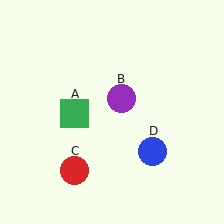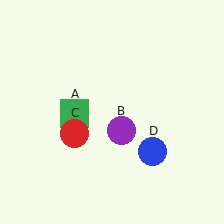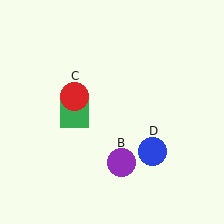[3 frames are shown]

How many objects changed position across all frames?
2 objects changed position: purple circle (object B), red circle (object C).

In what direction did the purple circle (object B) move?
The purple circle (object B) moved down.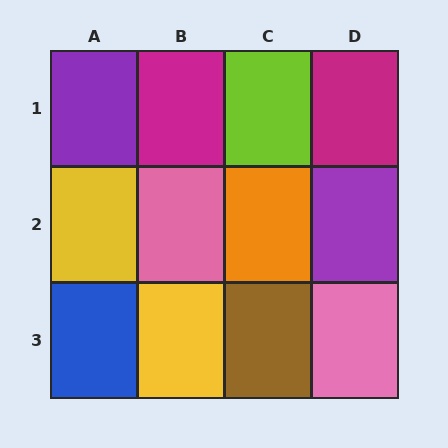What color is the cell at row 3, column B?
Yellow.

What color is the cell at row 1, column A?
Purple.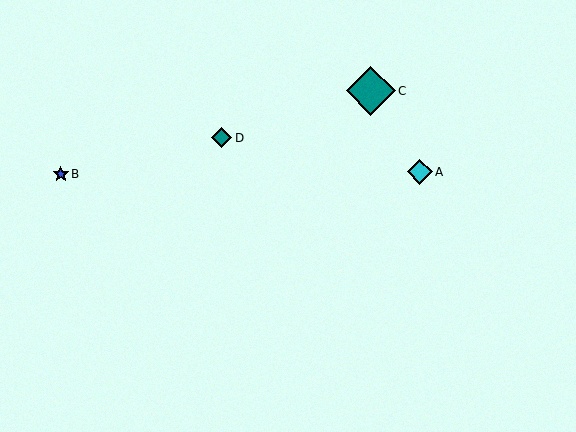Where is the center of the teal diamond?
The center of the teal diamond is at (371, 91).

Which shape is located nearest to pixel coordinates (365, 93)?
The teal diamond (labeled C) at (371, 91) is nearest to that location.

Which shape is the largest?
The teal diamond (labeled C) is the largest.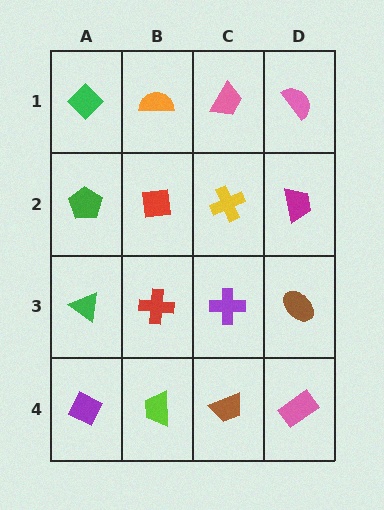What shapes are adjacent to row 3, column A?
A green pentagon (row 2, column A), a purple diamond (row 4, column A), a red cross (row 3, column B).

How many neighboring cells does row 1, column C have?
3.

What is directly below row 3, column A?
A purple diamond.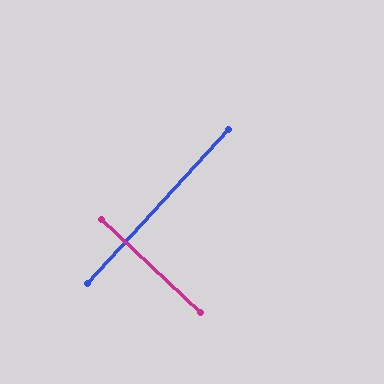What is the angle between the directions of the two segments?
Approximately 89 degrees.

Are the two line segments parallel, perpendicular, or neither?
Perpendicular — they meet at approximately 89°.